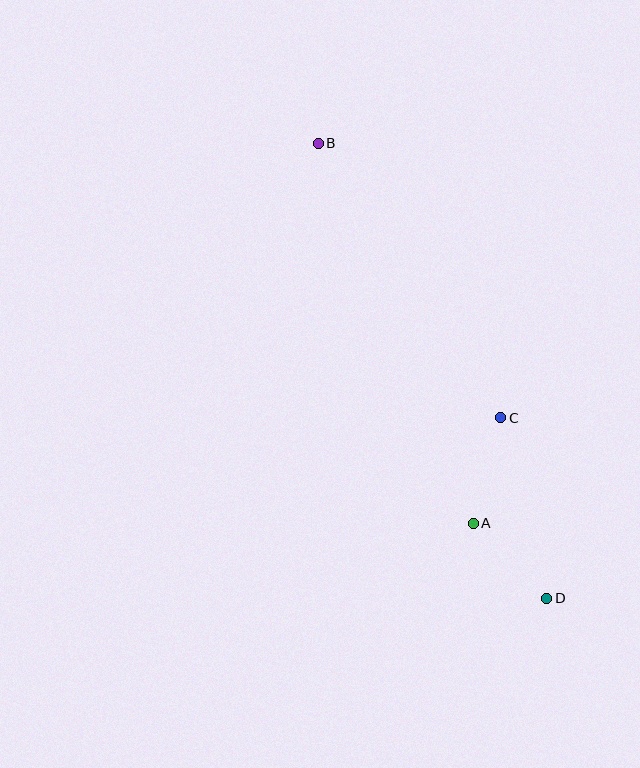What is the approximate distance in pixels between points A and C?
The distance between A and C is approximately 109 pixels.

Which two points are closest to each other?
Points A and D are closest to each other.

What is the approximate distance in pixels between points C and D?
The distance between C and D is approximately 187 pixels.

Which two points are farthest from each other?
Points B and D are farthest from each other.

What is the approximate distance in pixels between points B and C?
The distance between B and C is approximately 329 pixels.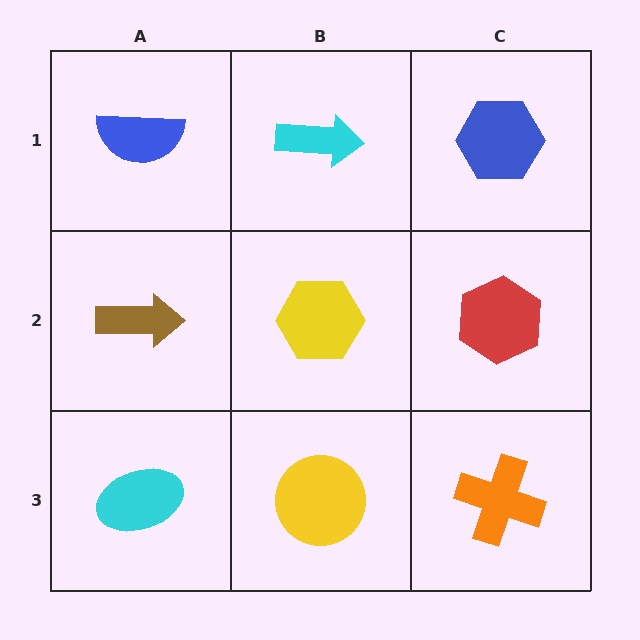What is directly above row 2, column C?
A blue hexagon.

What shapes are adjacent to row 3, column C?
A red hexagon (row 2, column C), a yellow circle (row 3, column B).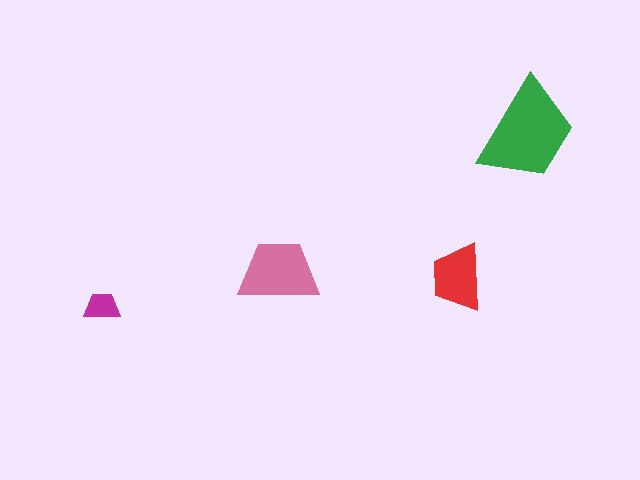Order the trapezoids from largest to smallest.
the green one, the pink one, the red one, the magenta one.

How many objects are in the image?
There are 4 objects in the image.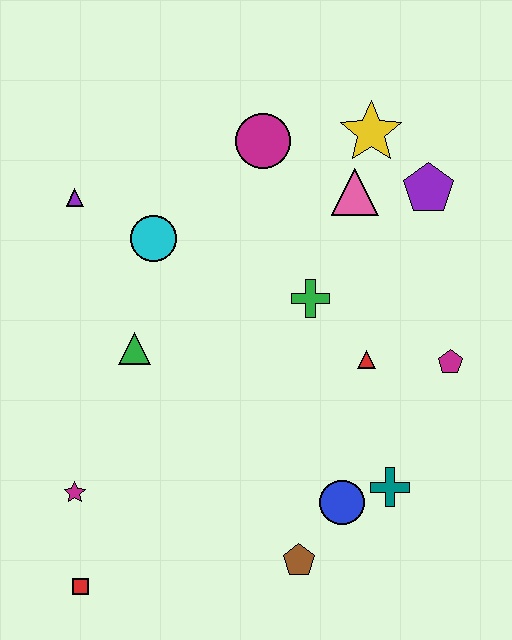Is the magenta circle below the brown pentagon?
No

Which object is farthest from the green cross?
The red square is farthest from the green cross.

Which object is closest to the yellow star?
The pink triangle is closest to the yellow star.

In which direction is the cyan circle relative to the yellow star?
The cyan circle is to the left of the yellow star.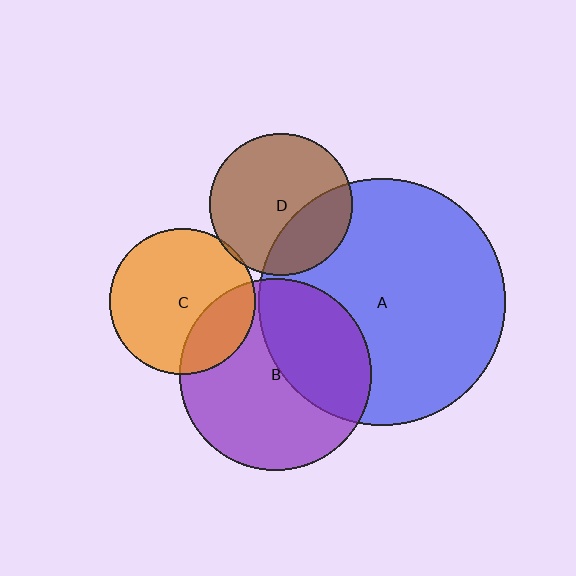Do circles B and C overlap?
Yes.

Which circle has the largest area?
Circle A (blue).